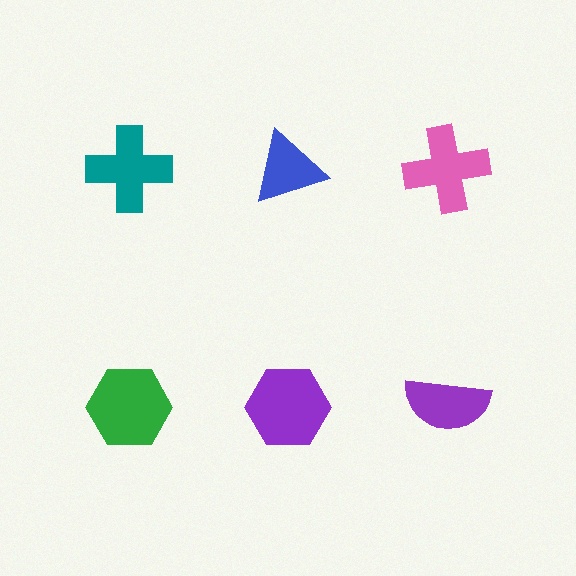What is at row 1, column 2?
A blue triangle.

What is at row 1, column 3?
A pink cross.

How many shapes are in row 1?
3 shapes.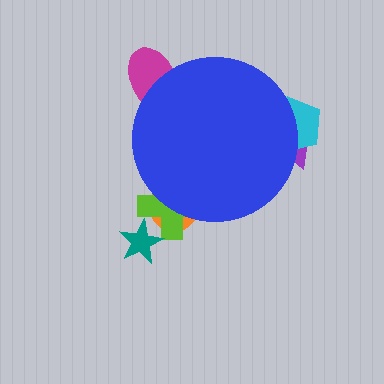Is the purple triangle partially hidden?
Yes, the purple triangle is partially hidden behind the blue circle.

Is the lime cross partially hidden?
Yes, the lime cross is partially hidden behind the blue circle.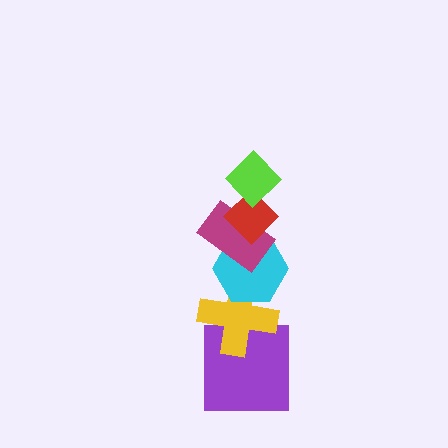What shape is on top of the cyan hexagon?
The magenta rectangle is on top of the cyan hexagon.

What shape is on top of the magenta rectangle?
The red diamond is on top of the magenta rectangle.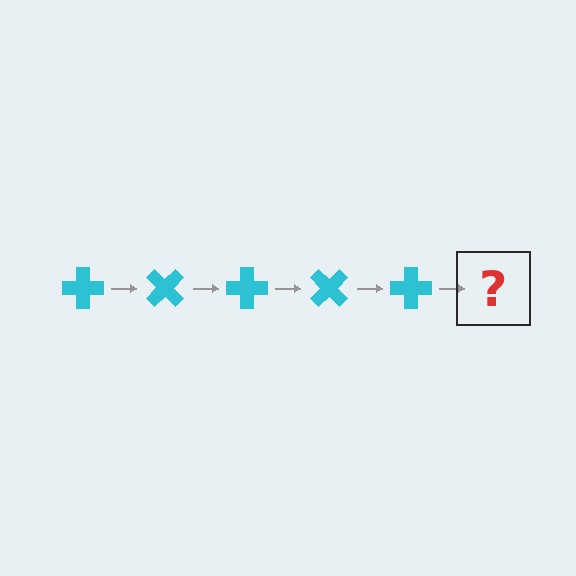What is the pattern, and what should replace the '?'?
The pattern is that the cross rotates 45 degrees each step. The '?' should be a cyan cross rotated 225 degrees.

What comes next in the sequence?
The next element should be a cyan cross rotated 225 degrees.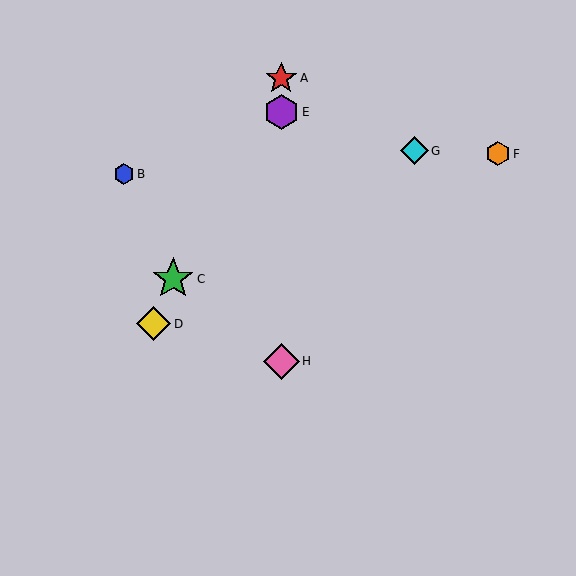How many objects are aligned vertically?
3 objects (A, E, H) are aligned vertically.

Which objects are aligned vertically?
Objects A, E, H are aligned vertically.